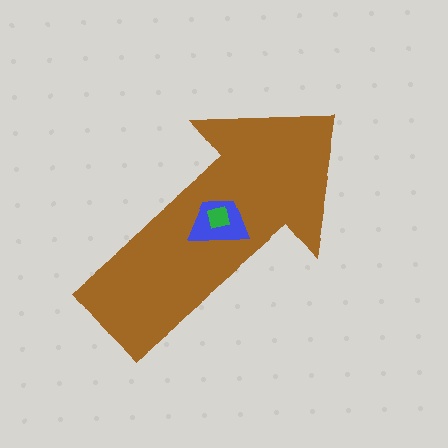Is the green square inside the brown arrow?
Yes.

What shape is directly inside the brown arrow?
The blue trapezoid.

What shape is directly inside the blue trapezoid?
The green square.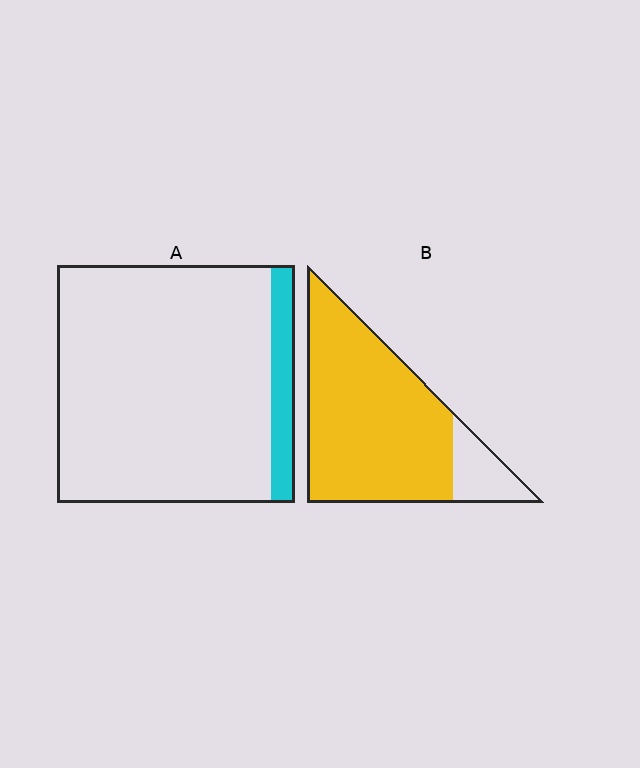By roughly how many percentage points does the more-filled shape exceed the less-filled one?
By roughly 75 percentage points (B over A).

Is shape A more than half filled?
No.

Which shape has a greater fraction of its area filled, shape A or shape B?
Shape B.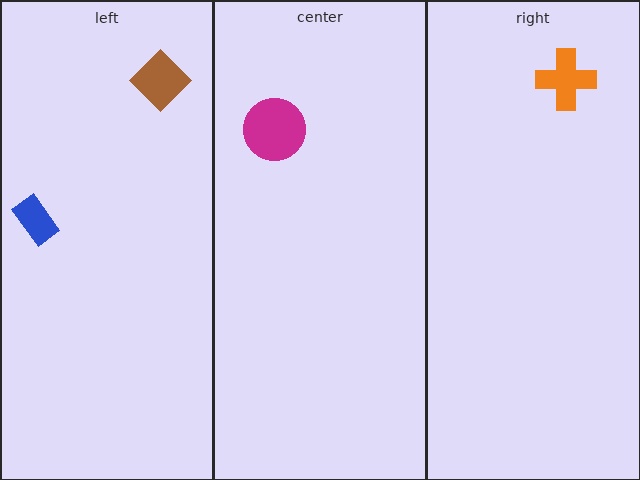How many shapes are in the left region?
2.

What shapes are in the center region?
The magenta circle.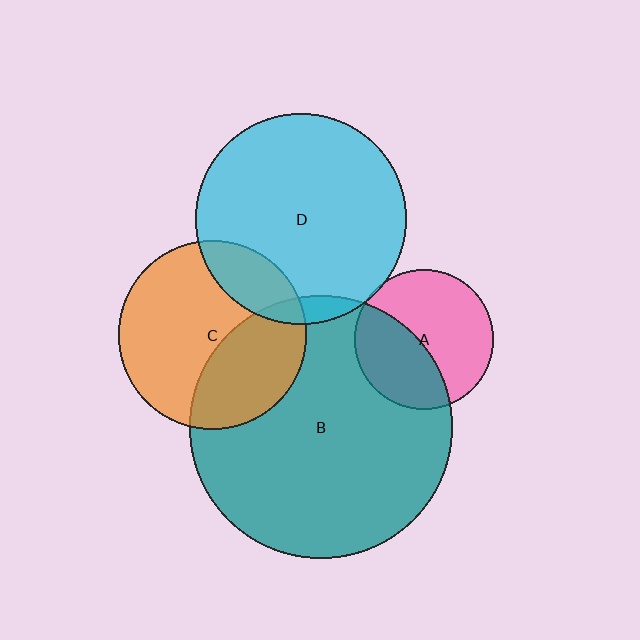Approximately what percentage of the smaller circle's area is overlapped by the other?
Approximately 40%.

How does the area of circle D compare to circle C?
Approximately 1.3 times.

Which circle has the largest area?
Circle B (teal).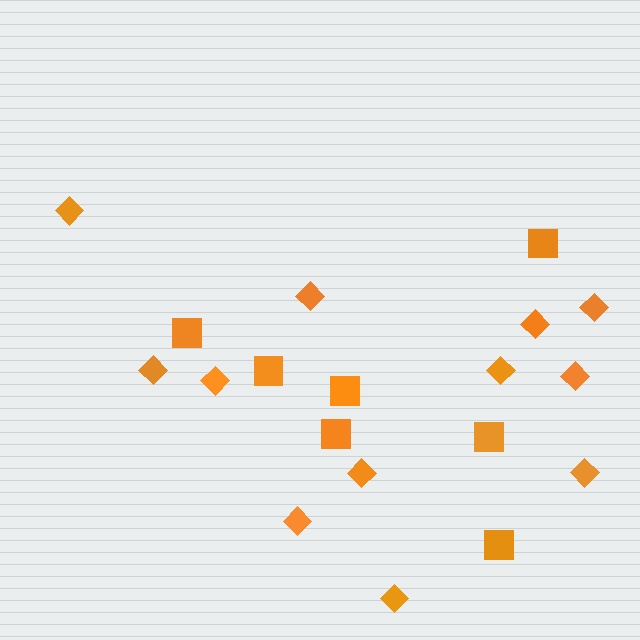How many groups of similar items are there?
There are 2 groups: one group of diamonds (12) and one group of squares (7).